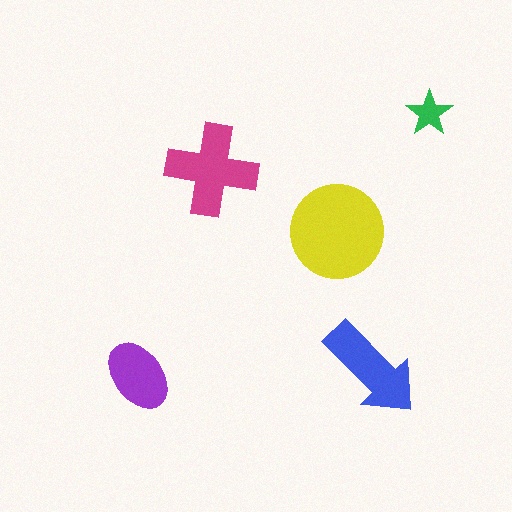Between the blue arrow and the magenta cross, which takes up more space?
The magenta cross.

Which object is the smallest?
The green star.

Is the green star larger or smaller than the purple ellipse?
Smaller.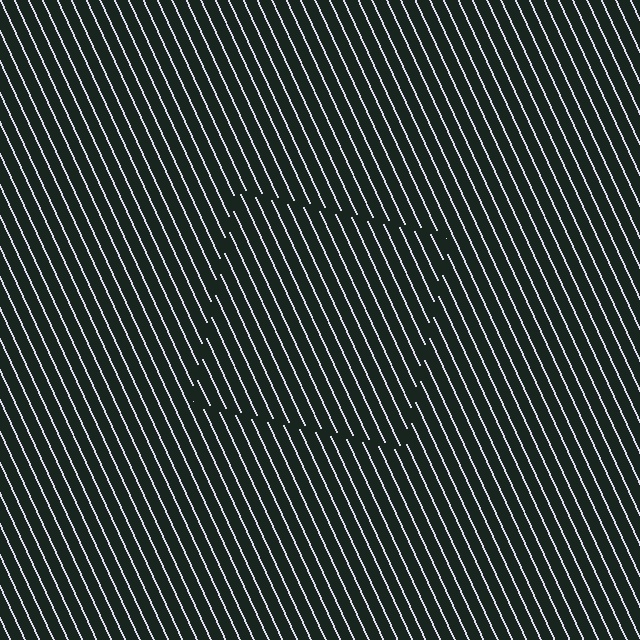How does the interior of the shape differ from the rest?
The interior of the shape contains the same grating, shifted by half a period — the contour is defined by the phase discontinuity where line-ends from the inner and outer gratings abut.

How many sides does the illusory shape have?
4 sides — the line-ends trace a square.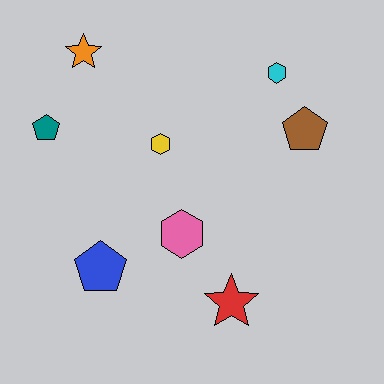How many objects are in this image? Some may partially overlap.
There are 8 objects.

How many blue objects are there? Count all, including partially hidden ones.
There is 1 blue object.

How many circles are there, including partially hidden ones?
There are no circles.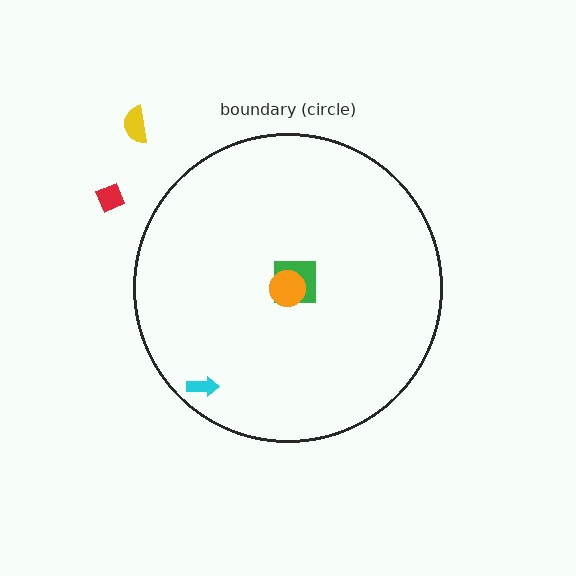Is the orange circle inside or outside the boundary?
Inside.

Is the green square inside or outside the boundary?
Inside.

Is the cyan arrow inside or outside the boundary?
Inside.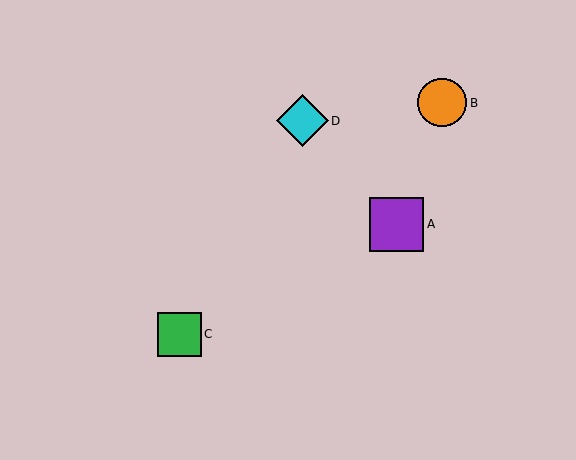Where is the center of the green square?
The center of the green square is at (179, 334).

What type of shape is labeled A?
Shape A is a purple square.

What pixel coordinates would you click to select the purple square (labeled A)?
Click at (397, 224) to select the purple square A.